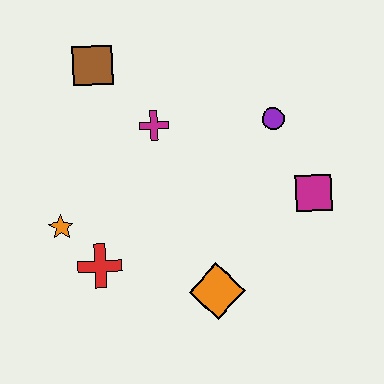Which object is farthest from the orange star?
The magenta square is farthest from the orange star.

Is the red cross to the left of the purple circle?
Yes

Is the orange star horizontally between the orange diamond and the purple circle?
No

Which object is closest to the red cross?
The orange star is closest to the red cross.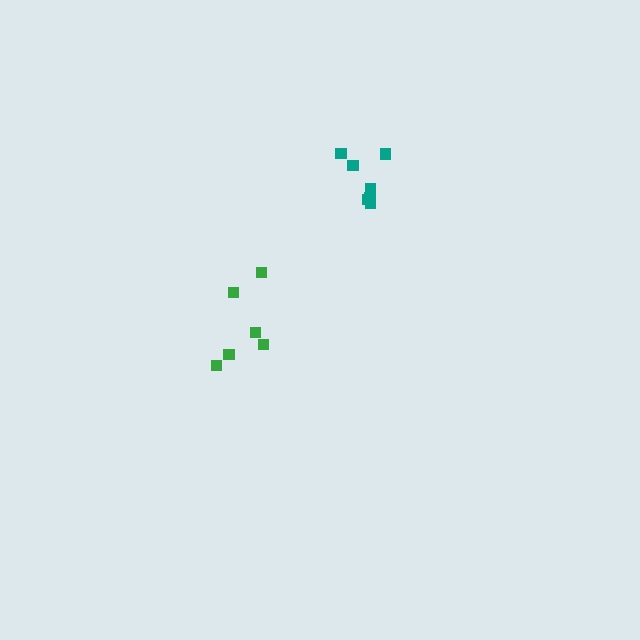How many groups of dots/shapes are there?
There are 2 groups.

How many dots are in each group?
Group 1: 8 dots, Group 2: 6 dots (14 total).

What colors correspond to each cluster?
The clusters are colored: teal, green.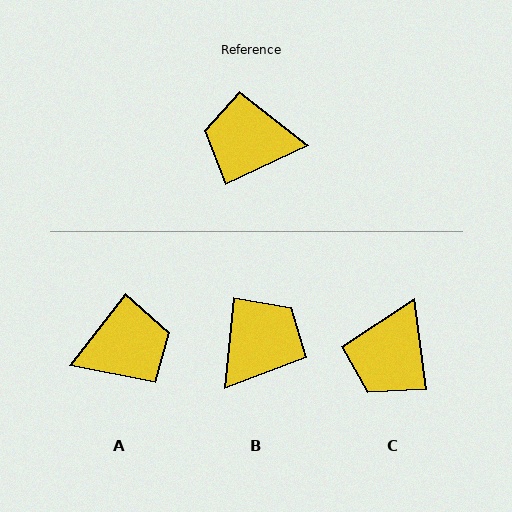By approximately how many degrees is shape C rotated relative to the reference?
Approximately 72 degrees counter-clockwise.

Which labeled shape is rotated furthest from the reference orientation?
A, about 153 degrees away.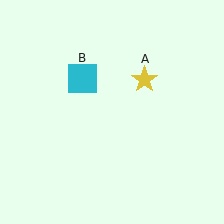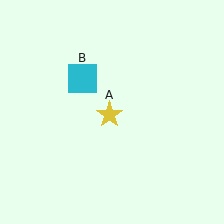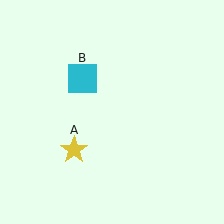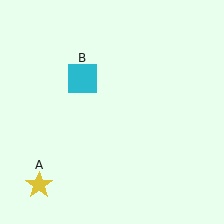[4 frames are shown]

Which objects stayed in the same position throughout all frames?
Cyan square (object B) remained stationary.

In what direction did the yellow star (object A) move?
The yellow star (object A) moved down and to the left.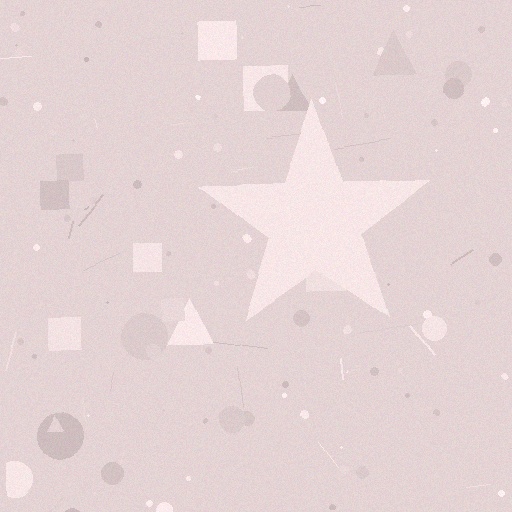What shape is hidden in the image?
A star is hidden in the image.